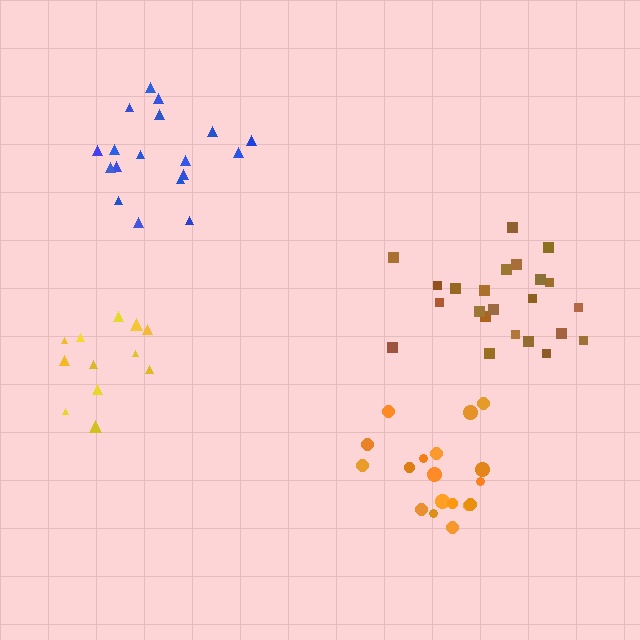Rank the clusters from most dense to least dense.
blue, brown, yellow, orange.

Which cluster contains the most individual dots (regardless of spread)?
Brown (23).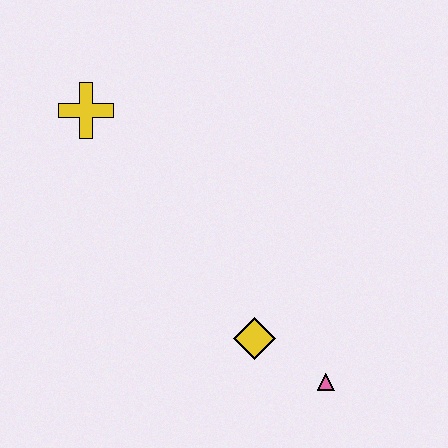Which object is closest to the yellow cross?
The yellow diamond is closest to the yellow cross.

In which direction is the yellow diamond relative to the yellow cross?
The yellow diamond is below the yellow cross.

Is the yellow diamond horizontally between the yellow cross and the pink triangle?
Yes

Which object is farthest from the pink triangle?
The yellow cross is farthest from the pink triangle.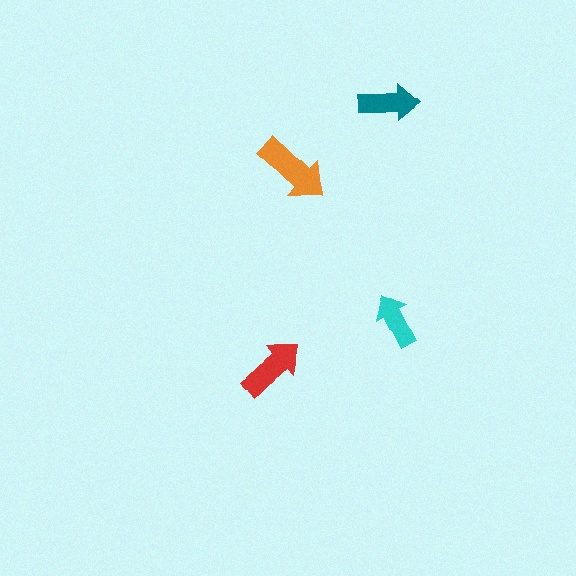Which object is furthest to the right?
The teal arrow is rightmost.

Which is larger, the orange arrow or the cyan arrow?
The orange one.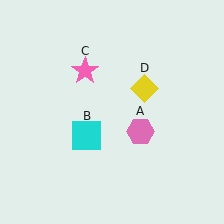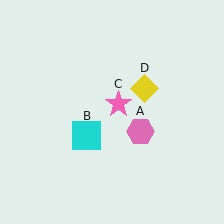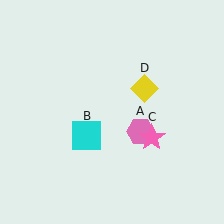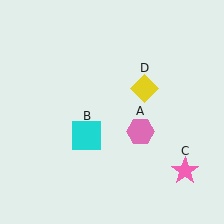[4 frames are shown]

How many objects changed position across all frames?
1 object changed position: pink star (object C).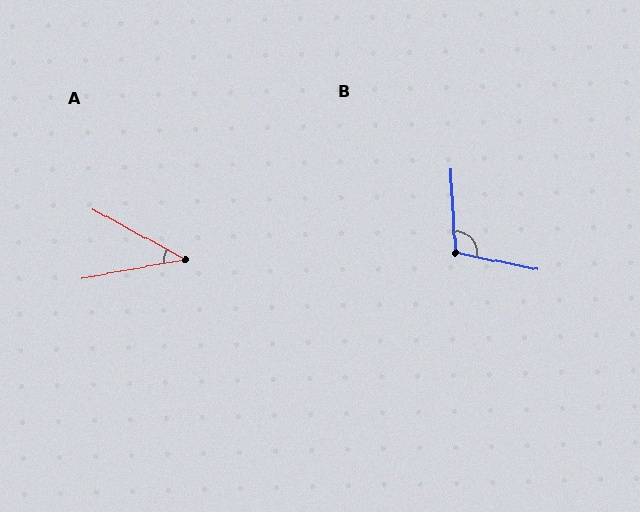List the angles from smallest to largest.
A (39°), B (104°).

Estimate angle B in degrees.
Approximately 104 degrees.